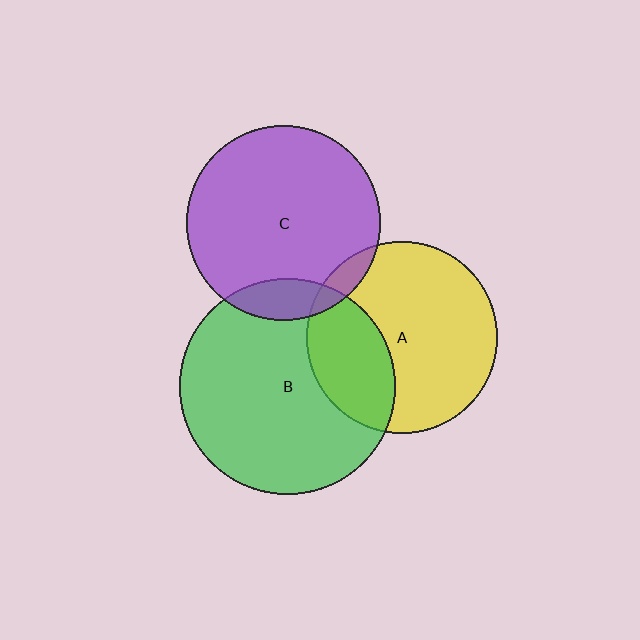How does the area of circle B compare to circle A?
Approximately 1.3 times.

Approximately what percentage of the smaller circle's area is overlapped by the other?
Approximately 5%.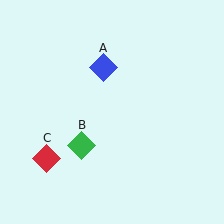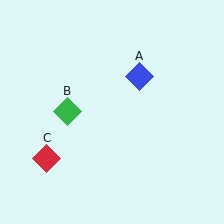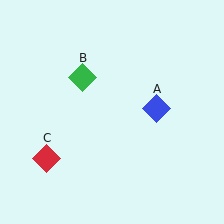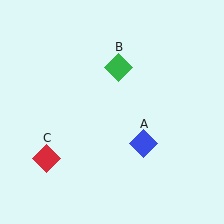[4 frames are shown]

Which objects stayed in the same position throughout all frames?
Red diamond (object C) remained stationary.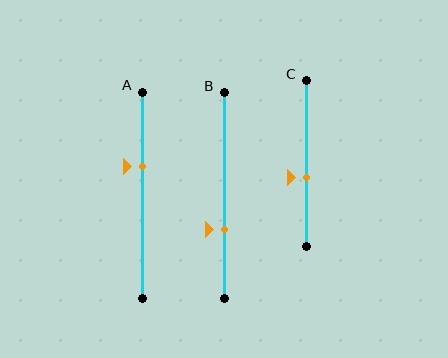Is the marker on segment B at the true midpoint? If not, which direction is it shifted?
No, the marker on segment B is shifted downward by about 17% of the segment length.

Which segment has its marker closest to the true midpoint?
Segment C has its marker closest to the true midpoint.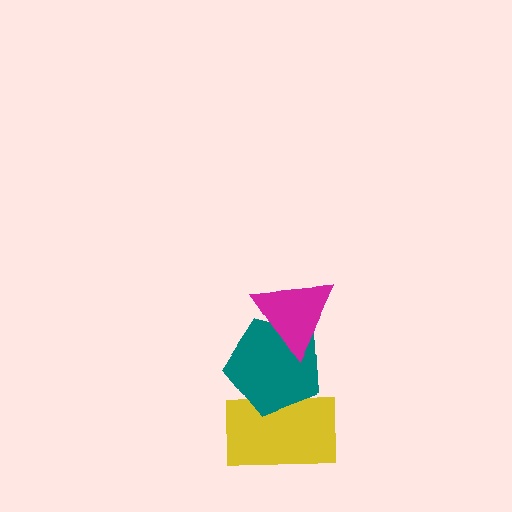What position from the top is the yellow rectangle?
The yellow rectangle is 3rd from the top.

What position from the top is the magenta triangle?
The magenta triangle is 1st from the top.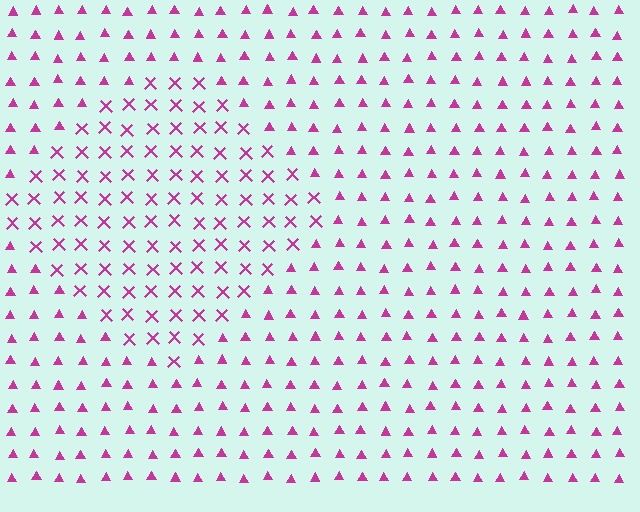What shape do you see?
I see a diamond.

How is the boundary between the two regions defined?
The boundary is defined by a change in element shape: X marks inside vs. triangles outside. All elements share the same color and spacing.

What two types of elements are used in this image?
The image uses X marks inside the diamond region and triangles outside it.